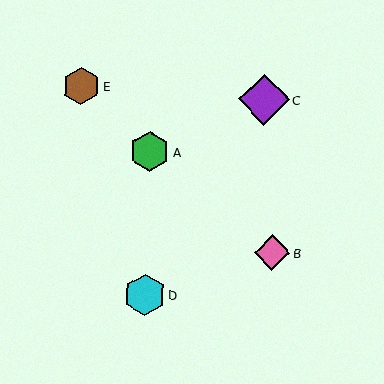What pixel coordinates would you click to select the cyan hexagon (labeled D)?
Click at (145, 295) to select the cyan hexagon D.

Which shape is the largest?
The purple diamond (labeled C) is the largest.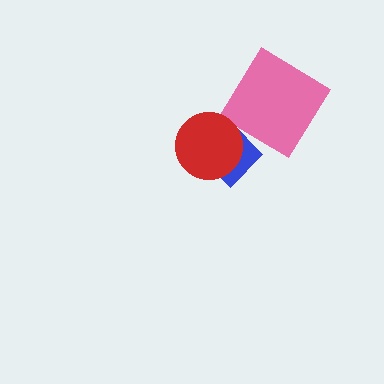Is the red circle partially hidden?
No, no other shape covers it.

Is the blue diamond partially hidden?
Yes, it is partially covered by another shape.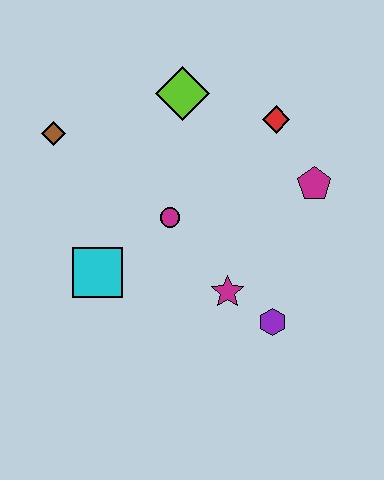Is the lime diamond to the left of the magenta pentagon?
Yes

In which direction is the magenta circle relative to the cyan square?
The magenta circle is to the right of the cyan square.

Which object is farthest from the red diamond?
The cyan square is farthest from the red diamond.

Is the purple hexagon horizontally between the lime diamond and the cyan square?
No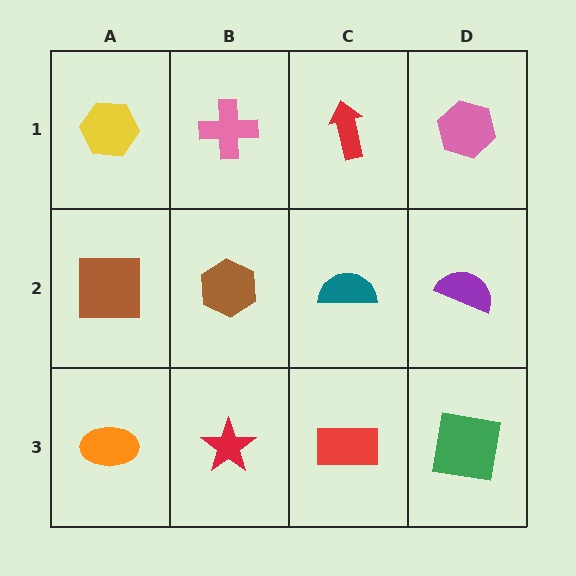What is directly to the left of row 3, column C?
A red star.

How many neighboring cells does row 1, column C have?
3.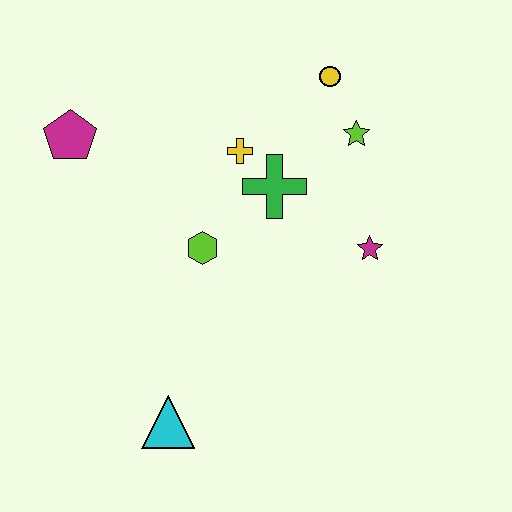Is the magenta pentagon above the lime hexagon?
Yes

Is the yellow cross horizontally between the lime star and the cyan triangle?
Yes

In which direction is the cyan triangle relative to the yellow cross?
The cyan triangle is below the yellow cross.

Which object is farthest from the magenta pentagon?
The magenta star is farthest from the magenta pentagon.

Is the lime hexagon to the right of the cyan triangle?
Yes